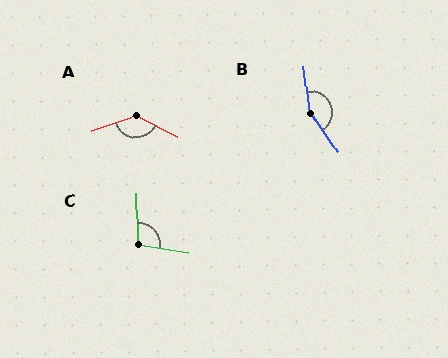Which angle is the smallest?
C, at approximately 100 degrees.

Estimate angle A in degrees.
Approximately 134 degrees.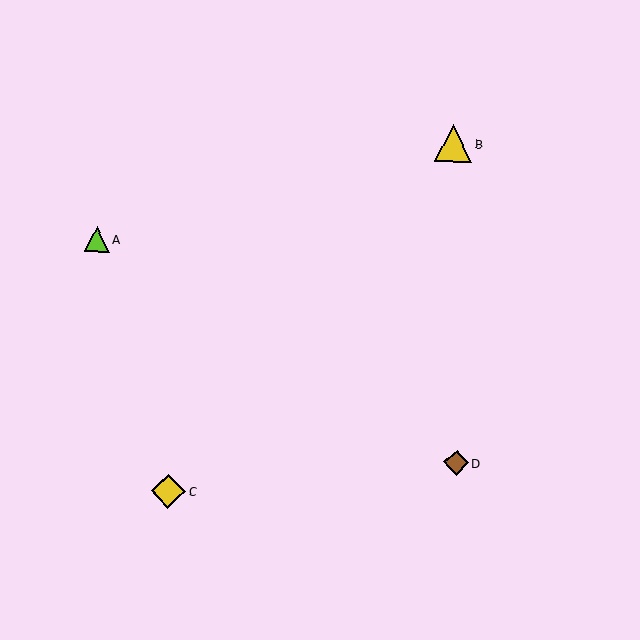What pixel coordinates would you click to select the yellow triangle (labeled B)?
Click at (453, 144) to select the yellow triangle B.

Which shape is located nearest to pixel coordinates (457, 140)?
The yellow triangle (labeled B) at (453, 144) is nearest to that location.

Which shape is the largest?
The yellow triangle (labeled B) is the largest.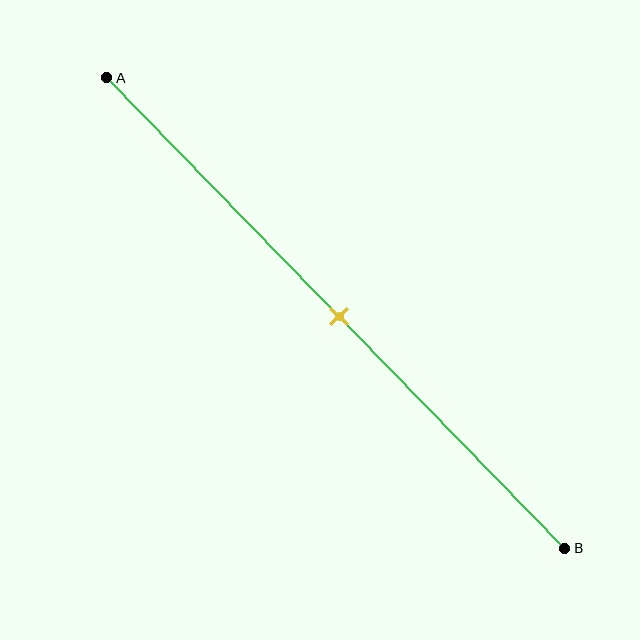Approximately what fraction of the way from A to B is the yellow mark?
The yellow mark is approximately 50% of the way from A to B.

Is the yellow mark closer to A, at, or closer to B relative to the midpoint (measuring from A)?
The yellow mark is approximately at the midpoint of segment AB.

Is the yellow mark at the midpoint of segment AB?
Yes, the mark is approximately at the midpoint.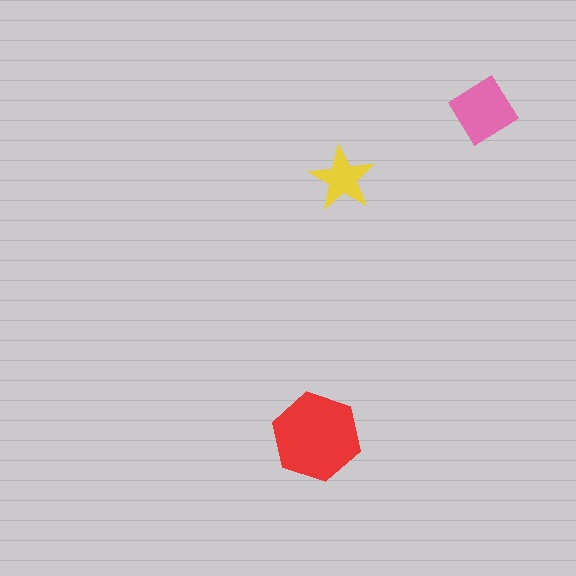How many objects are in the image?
There are 3 objects in the image.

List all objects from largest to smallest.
The red hexagon, the pink diamond, the yellow star.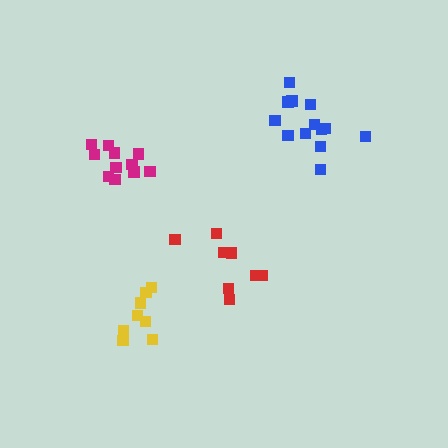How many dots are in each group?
Group 1: 11 dots, Group 2: 13 dots, Group 3: 8 dots, Group 4: 8 dots (40 total).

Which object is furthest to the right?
The blue cluster is rightmost.